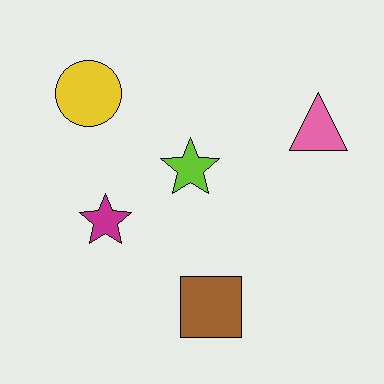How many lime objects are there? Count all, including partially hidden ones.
There is 1 lime object.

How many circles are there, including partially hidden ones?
There is 1 circle.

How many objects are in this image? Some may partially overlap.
There are 5 objects.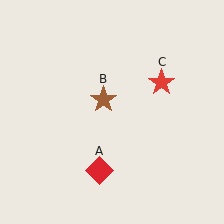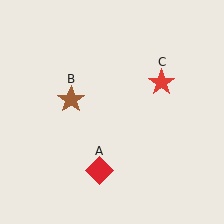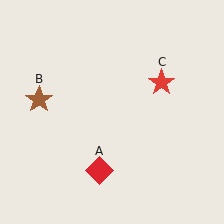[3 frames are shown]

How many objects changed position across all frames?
1 object changed position: brown star (object B).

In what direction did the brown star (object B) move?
The brown star (object B) moved left.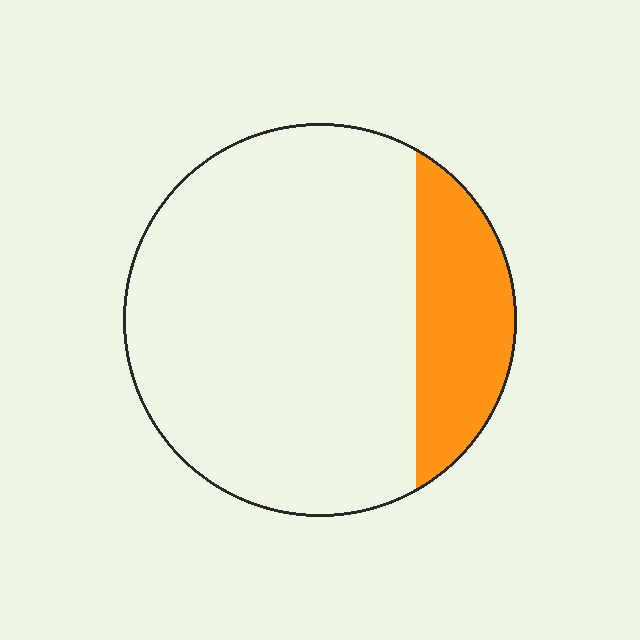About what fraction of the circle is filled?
About one fifth (1/5).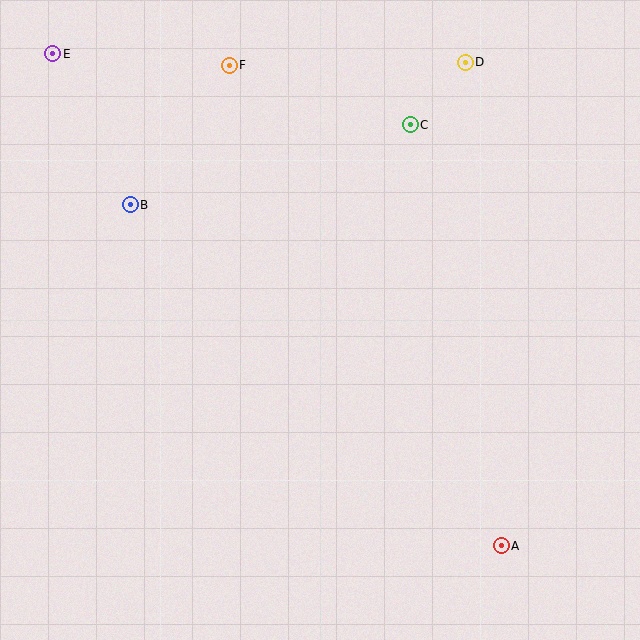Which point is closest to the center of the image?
Point C at (410, 125) is closest to the center.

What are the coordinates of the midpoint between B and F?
The midpoint between B and F is at (180, 135).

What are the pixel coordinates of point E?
Point E is at (53, 54).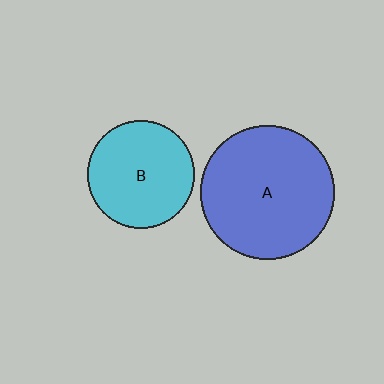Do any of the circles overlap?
No, none of the circles overlap.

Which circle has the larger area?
Circle A (blue).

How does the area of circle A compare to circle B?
Approximately 1.5 times.